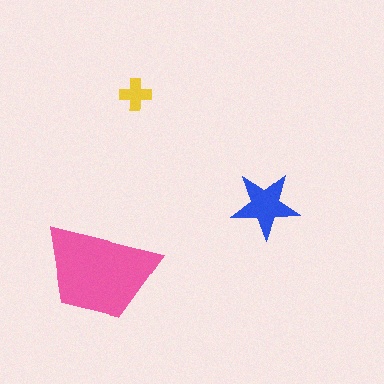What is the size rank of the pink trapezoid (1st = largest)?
1st.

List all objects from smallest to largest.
The yellow cross, the blue star, the pink trapezoid.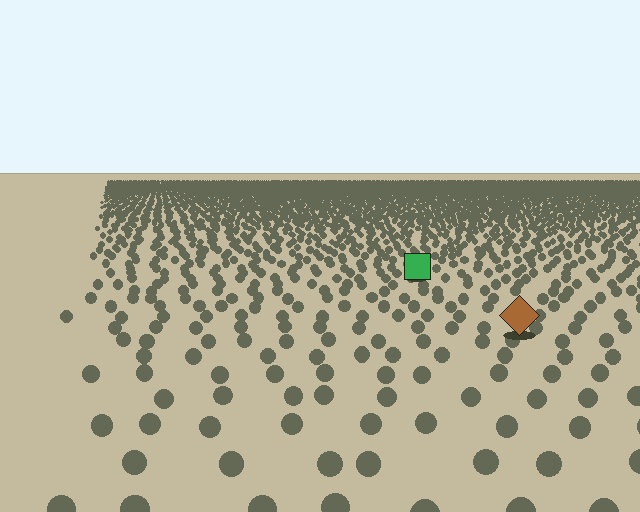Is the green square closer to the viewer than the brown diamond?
No. The brown diamond is closer — you can tell from the texture gradient: the ground texture is coarser near it.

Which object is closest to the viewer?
The brown diamond is closest. The texture marks near it are larger and more spread out.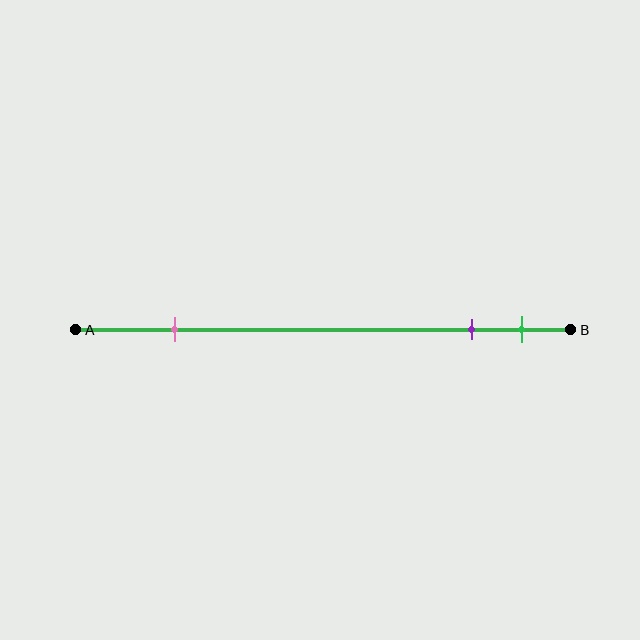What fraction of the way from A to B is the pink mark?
The pink mark is approximately 20% (0.2) of the way from A to B.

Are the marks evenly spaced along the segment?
No, the marks are not evenly spaced.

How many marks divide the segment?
There are 3 marks dividing the segment.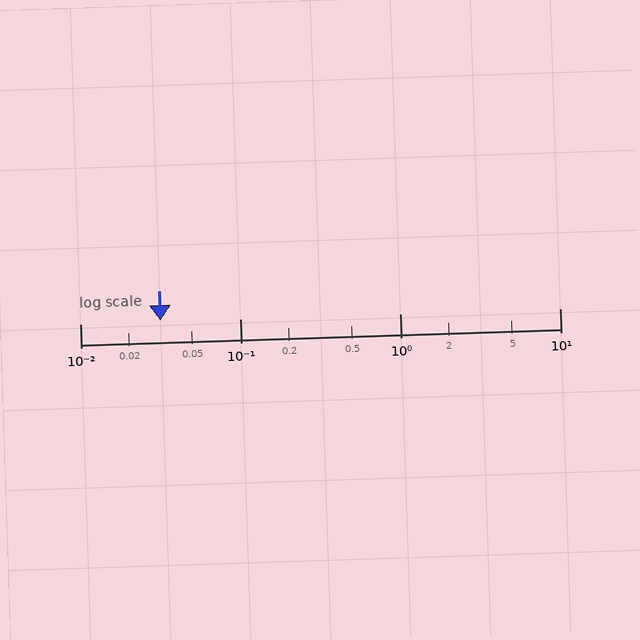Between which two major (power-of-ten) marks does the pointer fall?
The pointer is between 0.01 and 0.1.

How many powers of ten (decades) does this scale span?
The scale spans 3 decades, from 0.01 to 10.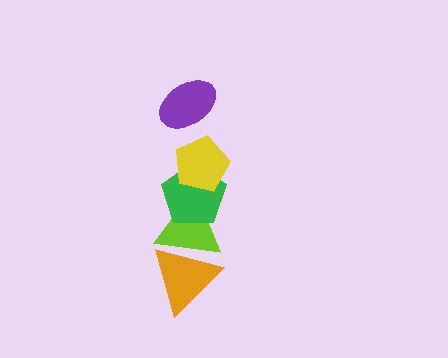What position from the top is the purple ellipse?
The purple ellipse is 1st from the top.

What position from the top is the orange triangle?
The orange triangle is 5th from the top.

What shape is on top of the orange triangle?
The lime triangle is on top of the orange triangle.